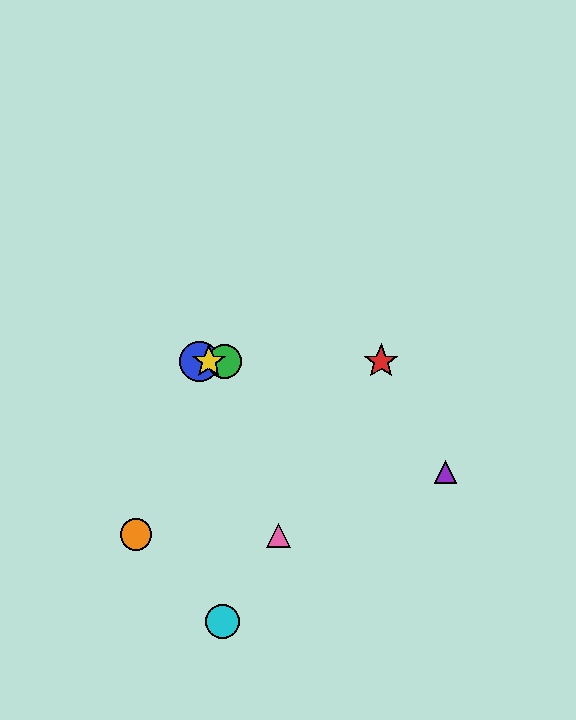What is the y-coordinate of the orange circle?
The orange circle is at y≈534.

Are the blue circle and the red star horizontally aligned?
Yes, both are at y≈361.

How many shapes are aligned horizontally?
4 shapes (the red star, the blue circle, the green circle, the yellow star) are aligned horizontally.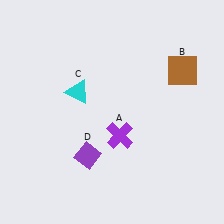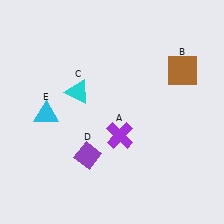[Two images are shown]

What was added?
A cyan triangle (E) was added in Image 2.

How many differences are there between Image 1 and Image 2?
There is 1 difference between the two images.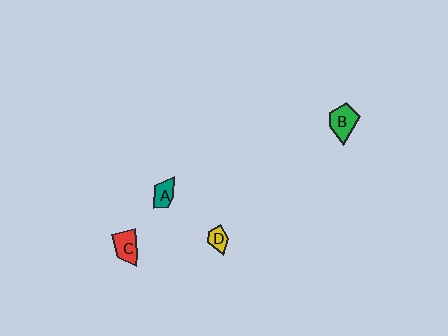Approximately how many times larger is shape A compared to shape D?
Approximately 1.3 times.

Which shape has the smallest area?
Shape D (yellow).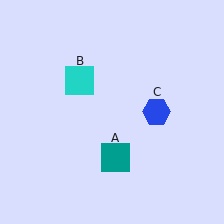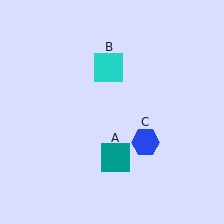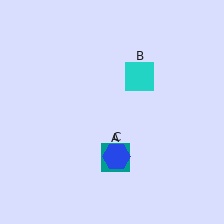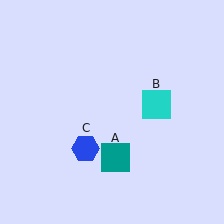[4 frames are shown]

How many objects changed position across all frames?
2 objects changed position: cyan square (object B), blue hexagon (object C).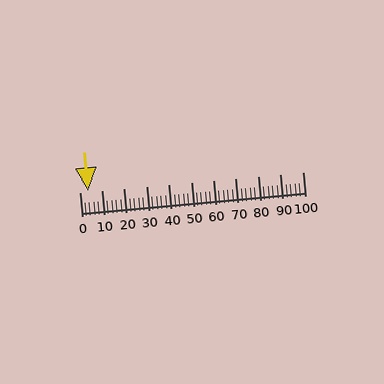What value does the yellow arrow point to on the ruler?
The yellow arrow points to approximately 4.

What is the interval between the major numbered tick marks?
The major tick marks are spaced 10 units apart.